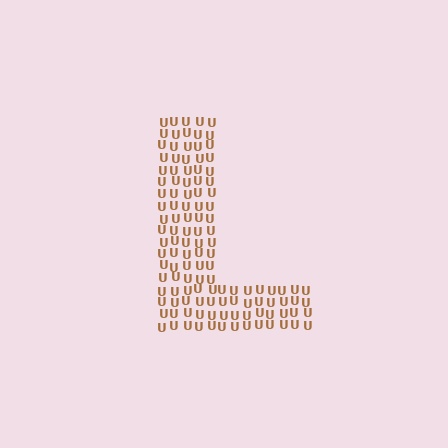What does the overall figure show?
The overall figure shows the letter L.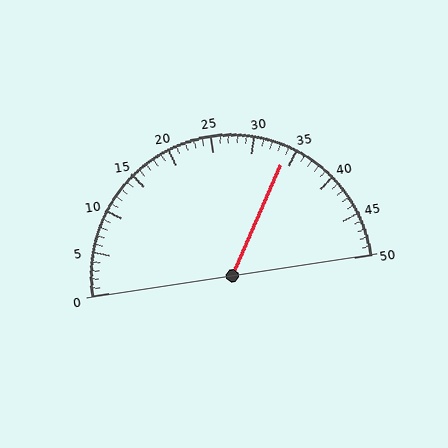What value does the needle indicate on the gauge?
The needle indicates approximately 34.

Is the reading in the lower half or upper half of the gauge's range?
The reading is in the upper half of the range (0 to 50).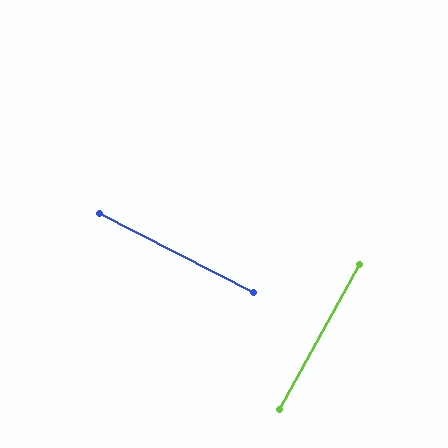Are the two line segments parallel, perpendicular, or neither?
Perpendicular — they meet at approximately 88°.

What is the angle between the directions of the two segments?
Approximately 88 degrees.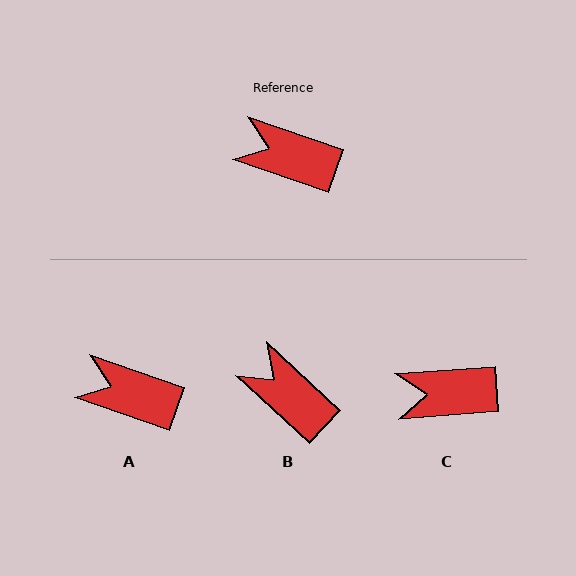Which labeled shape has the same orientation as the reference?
A.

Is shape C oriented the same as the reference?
No, it is off by about 24 degrees.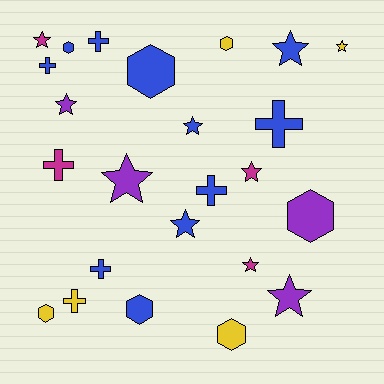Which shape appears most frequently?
Star, with 10 objects.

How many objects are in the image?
There are 24 objects.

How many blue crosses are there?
There are 5 blue crosses.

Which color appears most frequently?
Blue, with 11 objects.